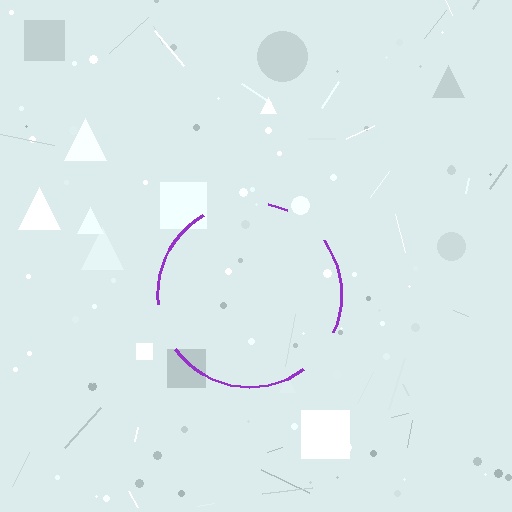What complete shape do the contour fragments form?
The contour fragments form a circle.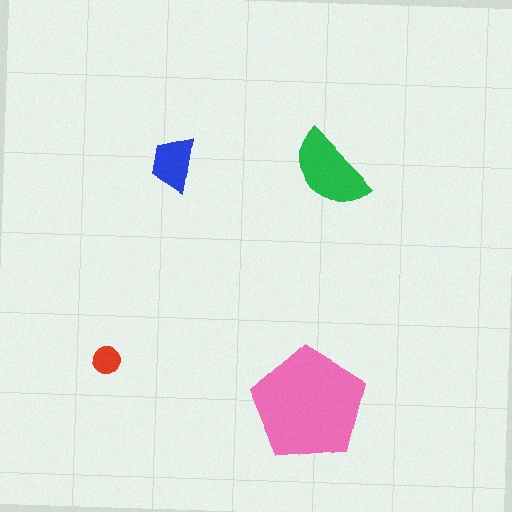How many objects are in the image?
There are 4 objects in the image.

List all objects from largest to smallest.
The pink pentagon, the green semicircle, the blue trapezoid, the red circle.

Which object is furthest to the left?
The red circle is leftmost.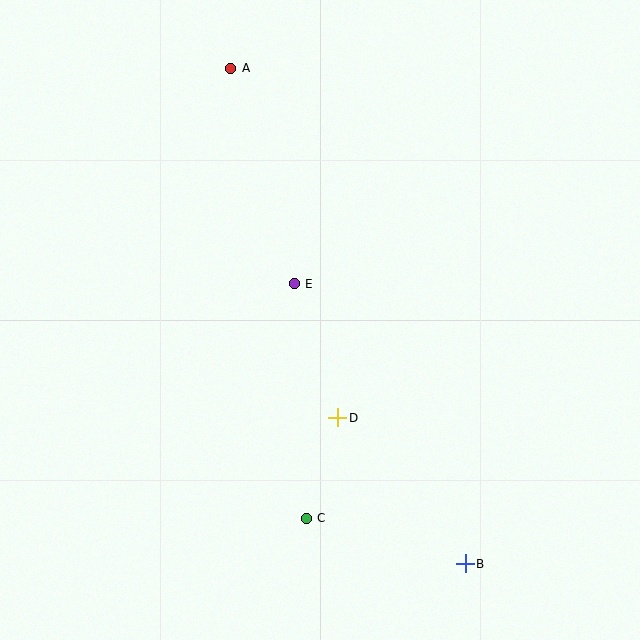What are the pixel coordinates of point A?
Point A is at (231, 68).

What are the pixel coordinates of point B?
Point B is at (465, 564).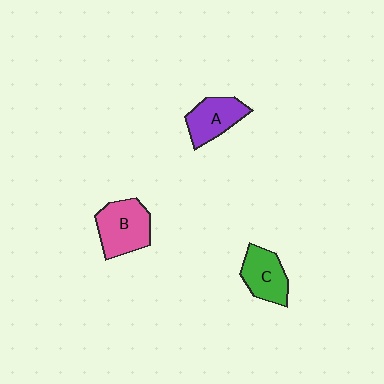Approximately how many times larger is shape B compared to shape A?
Approximately 1.3 times.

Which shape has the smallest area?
Shape A (purple).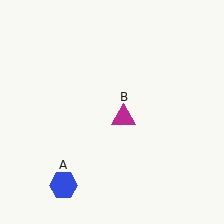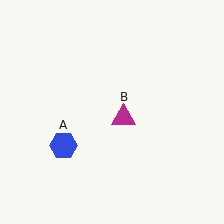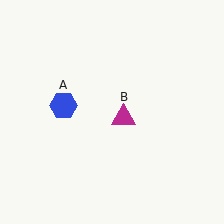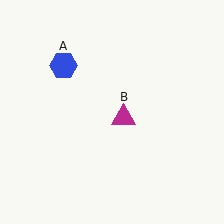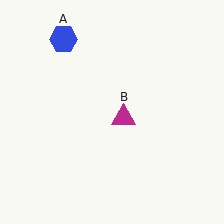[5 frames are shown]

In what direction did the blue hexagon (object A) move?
The blue hexagon (object A) moved up.